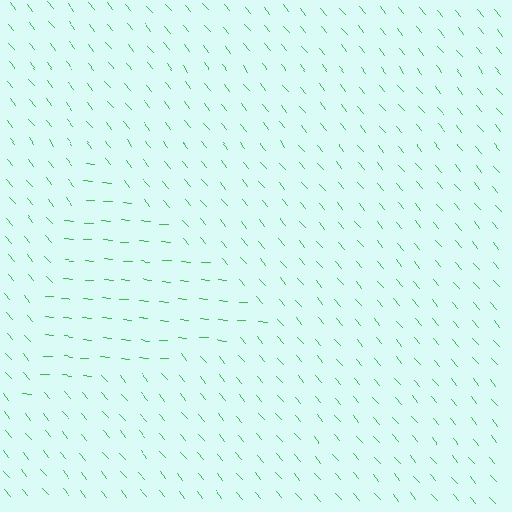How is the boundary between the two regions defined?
The boundary is defined purely by a change in line orientation (approximately 45 degrees difference). All lines are the same color and thickness.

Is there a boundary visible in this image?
Yes, there is a texture boundary formed by a change in line orientation.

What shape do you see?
I see a triangle.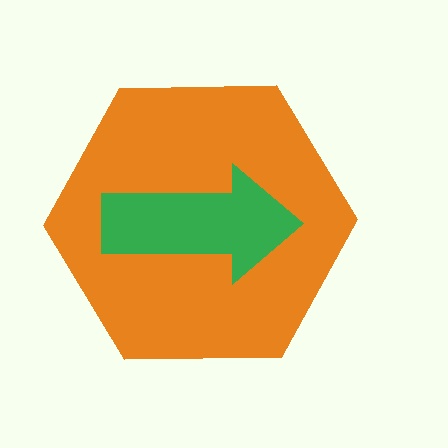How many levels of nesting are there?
2.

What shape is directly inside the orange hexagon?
The green arrow.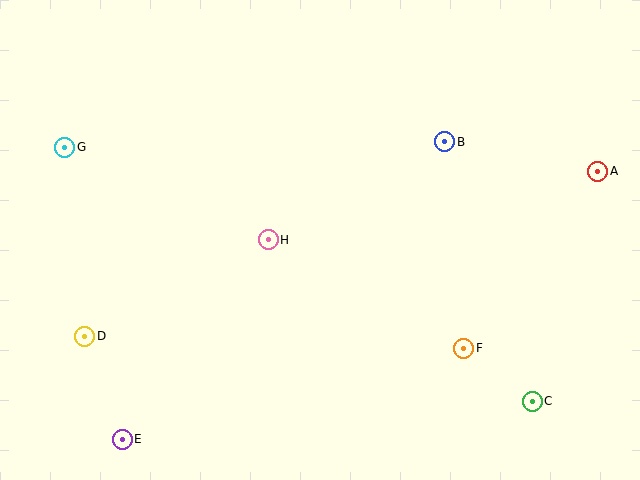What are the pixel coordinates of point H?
Point H is at (268, 240).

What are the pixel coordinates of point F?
Point F is at (464, 348).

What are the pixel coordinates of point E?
Point E is at (122, 439).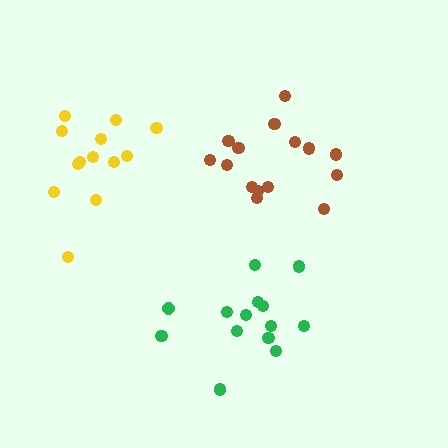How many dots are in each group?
Group 1: 15 dots, Group 2: 14 dots, Group 3: 13 dots (42 total).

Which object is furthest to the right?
The brown cluster is rightmost.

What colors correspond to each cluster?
The clusters are colored: brown, green, yellow.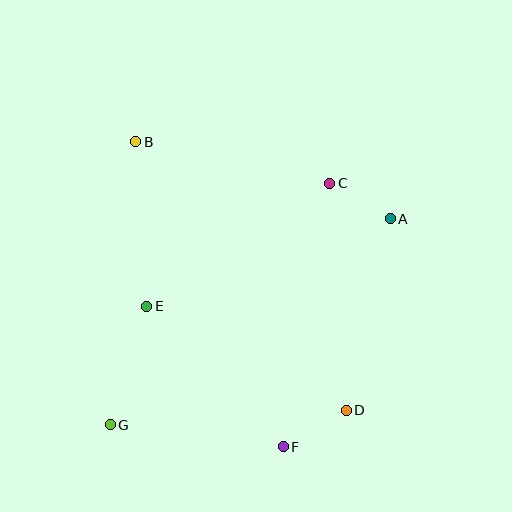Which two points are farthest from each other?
Points A and G are farthest from each other.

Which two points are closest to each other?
Points A and C are closest to each other.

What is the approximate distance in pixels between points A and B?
The distance between A and B is approximately 266 pixels.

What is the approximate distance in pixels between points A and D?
The distance between A and D is approximately 196 pixels.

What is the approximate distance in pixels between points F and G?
The distance between F and G is approximately 175 pixels.